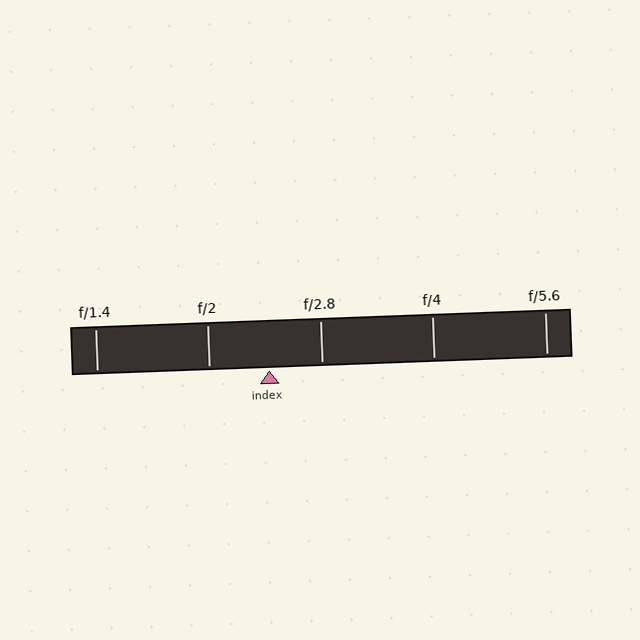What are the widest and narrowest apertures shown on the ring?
The widest aperture shown is f/1.4 and the narrowest is f/5.6.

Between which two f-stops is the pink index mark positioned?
The index mark is between f/2 and f/2.8.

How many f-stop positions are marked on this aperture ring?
There are 5 f-stop positions marked.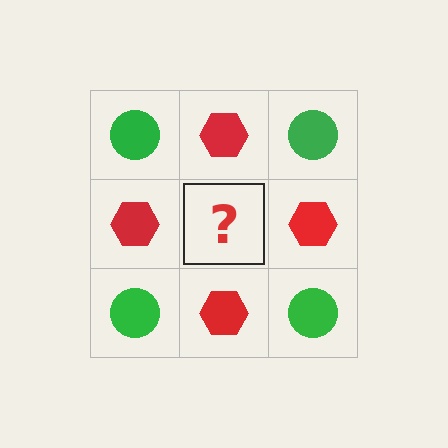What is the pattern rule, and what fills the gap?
The rule is that it alternates green circle and red hexagon in a checkerboard pattern. The gap should be filled with a green circle.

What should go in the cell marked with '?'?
The missing cell should contain a green circle.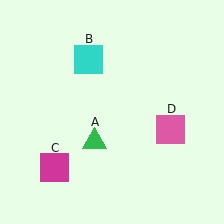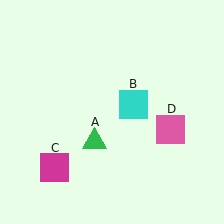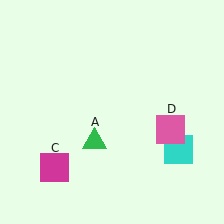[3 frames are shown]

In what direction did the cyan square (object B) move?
The cyan square (object B) moved down and to the right.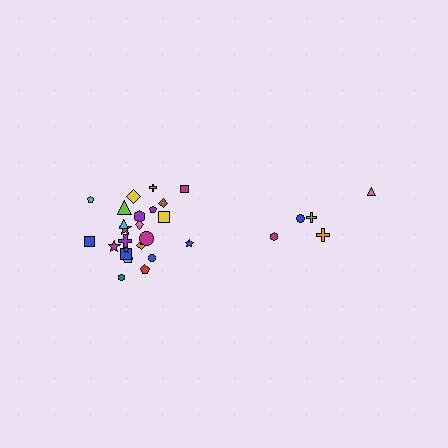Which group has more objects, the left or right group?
The left group.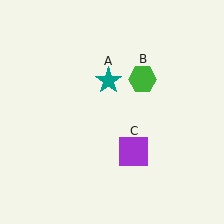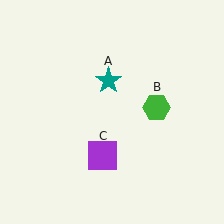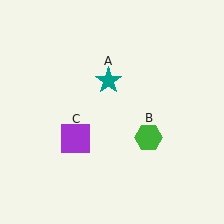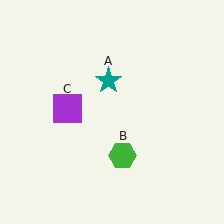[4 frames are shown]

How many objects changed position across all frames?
2 objects changed position: green hexagon (object B), purple square (object C).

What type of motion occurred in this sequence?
The green hexagon (object B), purple square (object C) rotated clockwise around the center of the scene.